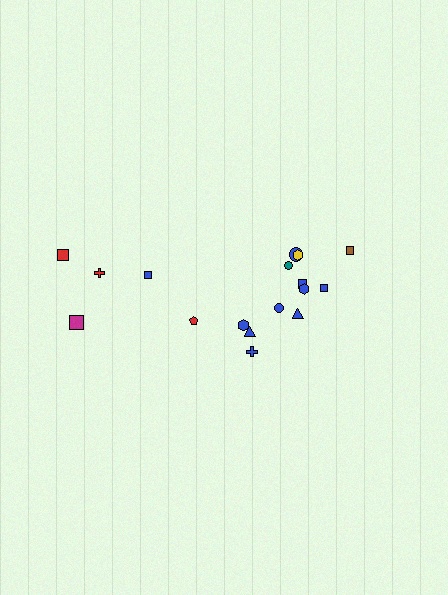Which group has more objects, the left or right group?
The right group.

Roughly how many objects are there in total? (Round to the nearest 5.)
Roughly 15 objects in total.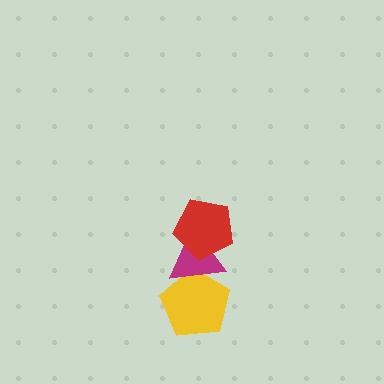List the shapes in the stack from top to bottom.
From top to bottom: the red pentagon, the magenta triangle, the yellow pentagon.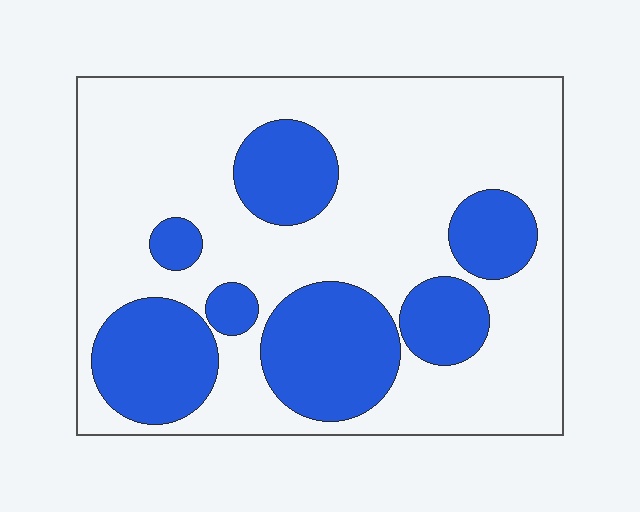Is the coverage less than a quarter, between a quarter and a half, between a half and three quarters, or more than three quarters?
Between a quarter and a half.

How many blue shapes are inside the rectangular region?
7.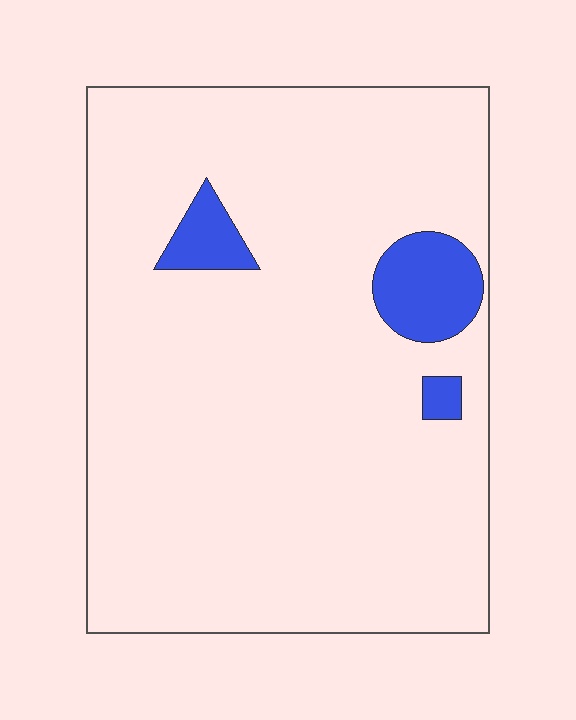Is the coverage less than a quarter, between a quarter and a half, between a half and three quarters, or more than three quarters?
Less than a quarter.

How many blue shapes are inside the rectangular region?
3.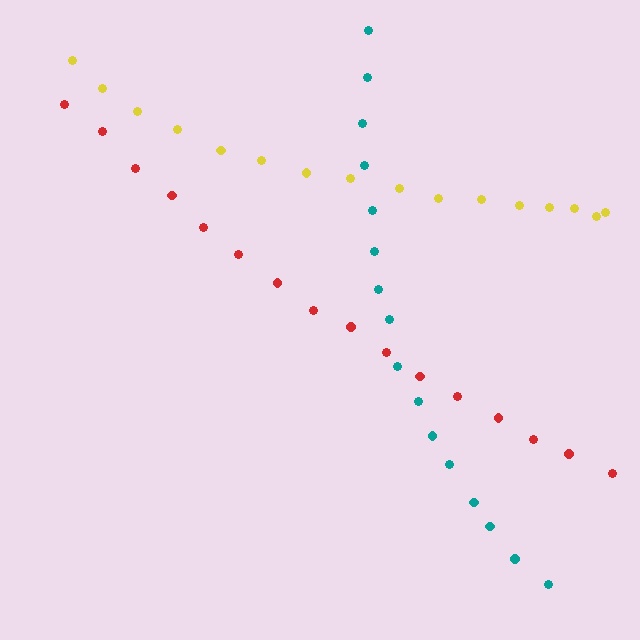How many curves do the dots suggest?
There are 3 distinct paths.